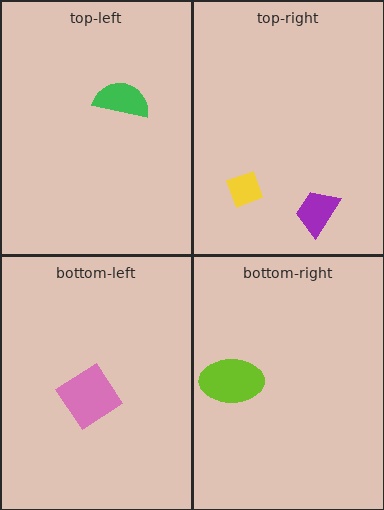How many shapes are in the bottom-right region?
1.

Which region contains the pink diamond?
The bottom-left region.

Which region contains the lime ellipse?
The bottom-right region.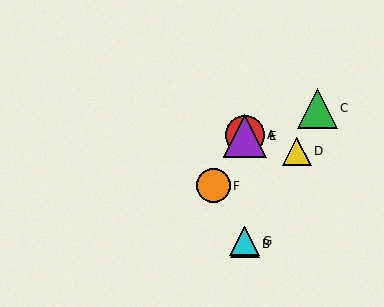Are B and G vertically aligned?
Yes, both are at x≈245.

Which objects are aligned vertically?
Objects A, B, E, G are aligned vertically.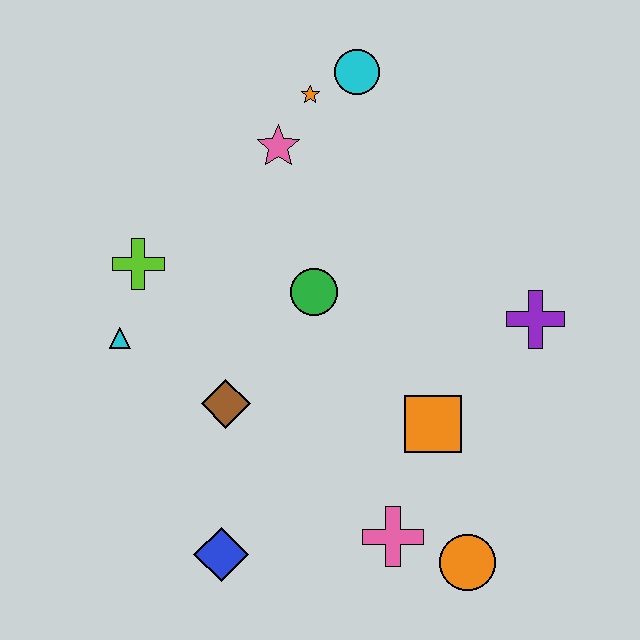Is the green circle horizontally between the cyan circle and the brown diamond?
Yes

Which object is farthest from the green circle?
The orange circle is farthest from the green circle.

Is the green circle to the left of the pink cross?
Yes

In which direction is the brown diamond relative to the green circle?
The brown diamond is below the green circle.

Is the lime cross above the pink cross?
Yes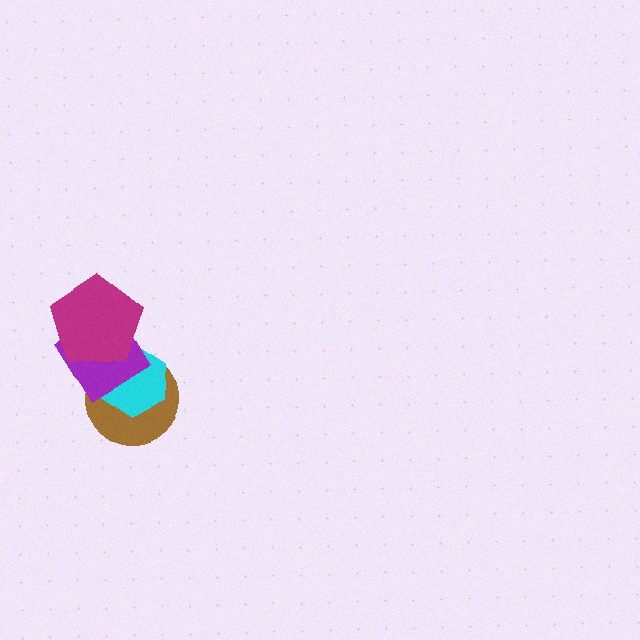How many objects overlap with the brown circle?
3 objects overlap with the brown circle.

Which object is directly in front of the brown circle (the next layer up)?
The cyan hexagon is directly in front of the brown circle.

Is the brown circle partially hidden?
Yes, it is partially covered by another shape.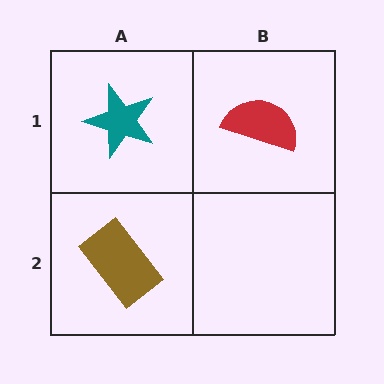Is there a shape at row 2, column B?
No, that cell is empty.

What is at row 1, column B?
A red semicircle.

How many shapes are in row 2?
1 shape.